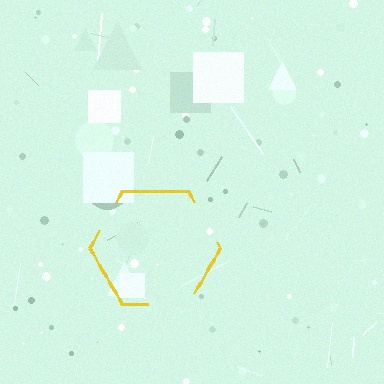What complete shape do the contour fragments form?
The contour fragments form a hexagon.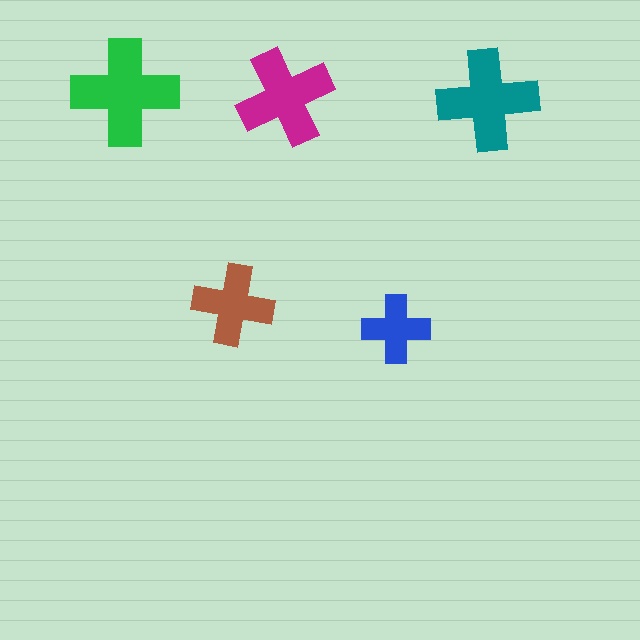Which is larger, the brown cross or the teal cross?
The teal one.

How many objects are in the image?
There are 5 objects in the image.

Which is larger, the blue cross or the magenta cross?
The magenta one.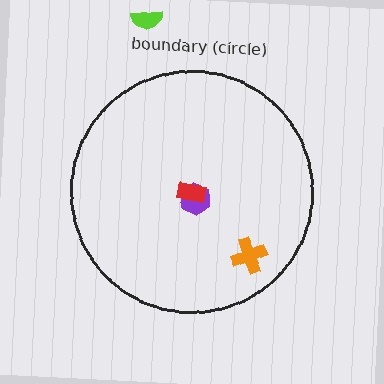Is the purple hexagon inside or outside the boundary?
Inside.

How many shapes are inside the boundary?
3 inside, 1 outside.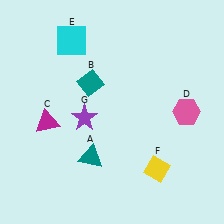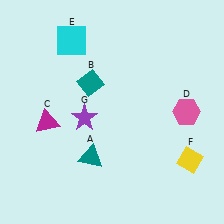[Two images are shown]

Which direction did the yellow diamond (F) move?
The yellow diamond (F) moved right.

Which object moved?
The yellow diamond (F) moved right.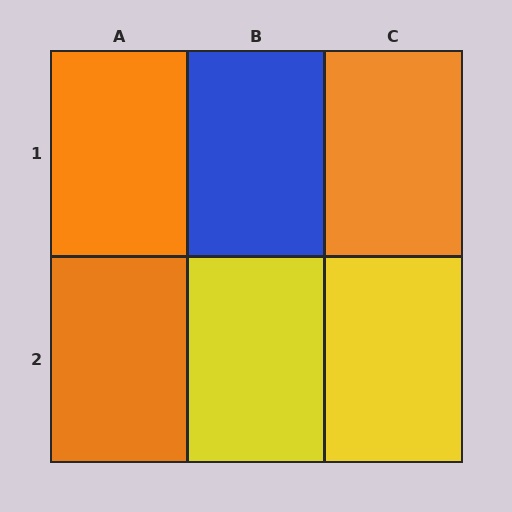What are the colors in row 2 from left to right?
Orange, yellow, yellow.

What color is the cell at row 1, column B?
Blue.